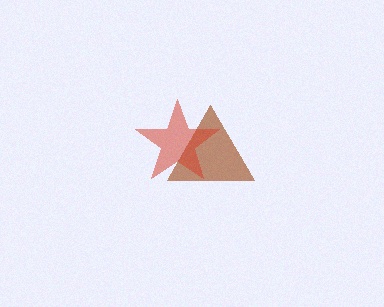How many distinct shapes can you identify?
There are 2 distinct shapes: a brown triangle, a red star.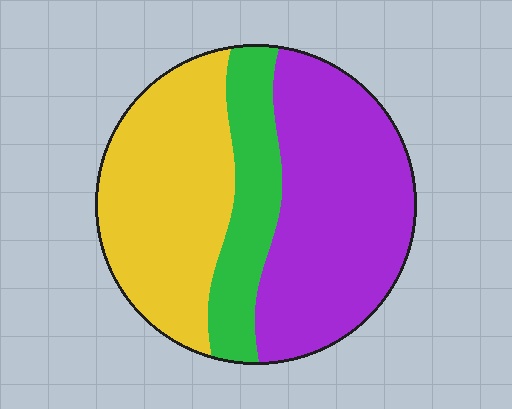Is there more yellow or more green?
Yellow.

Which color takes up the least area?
Green, at roughly 20%.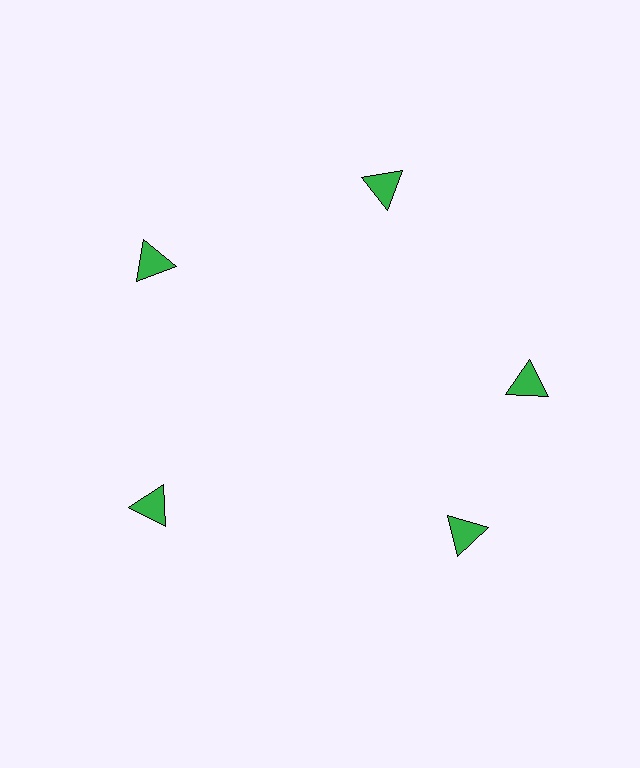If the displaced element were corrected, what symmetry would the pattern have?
It would have 5-fold rotational symmetry — the pattern would map onto itself every 72 degrees.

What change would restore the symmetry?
The symmetry would be restored by rotating it back into even spacing with its neighbors so that all 5 triangles sit at equal angles and equal distance from the center.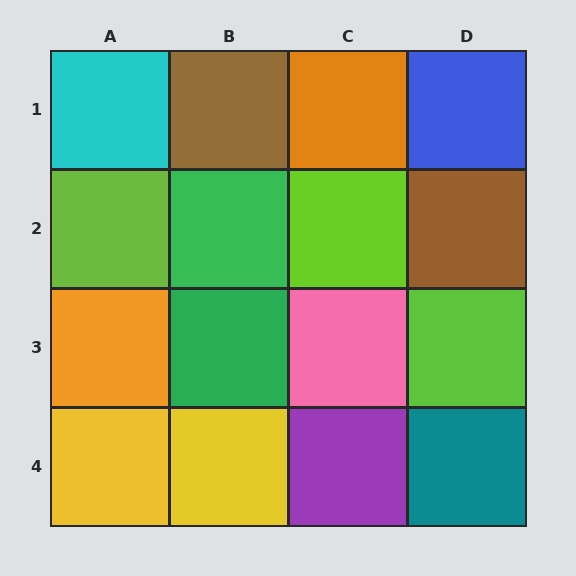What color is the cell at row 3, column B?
Green.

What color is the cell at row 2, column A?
Lime.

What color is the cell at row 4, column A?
Yellow.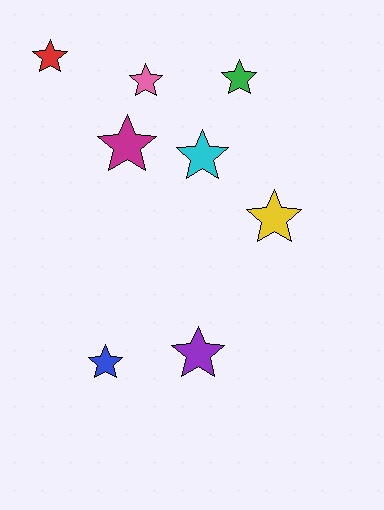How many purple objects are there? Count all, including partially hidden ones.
There is 1 purple object.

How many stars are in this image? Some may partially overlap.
There are 8 stars.